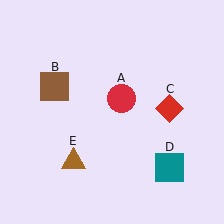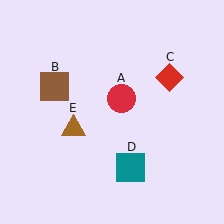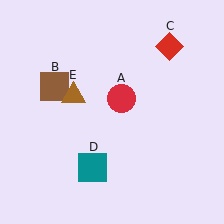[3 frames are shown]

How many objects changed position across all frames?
3 objects changed position: red diamond (object C), teal square (object D), brown triangle (object E).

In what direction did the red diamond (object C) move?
The red diamond (object C) moved up.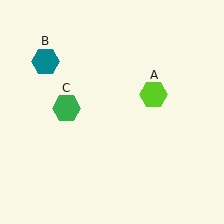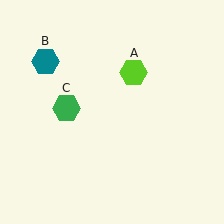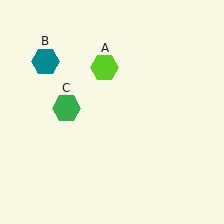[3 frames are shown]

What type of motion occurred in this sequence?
The lime hexagon (object A) rotated counterclockwise around the center of the scene.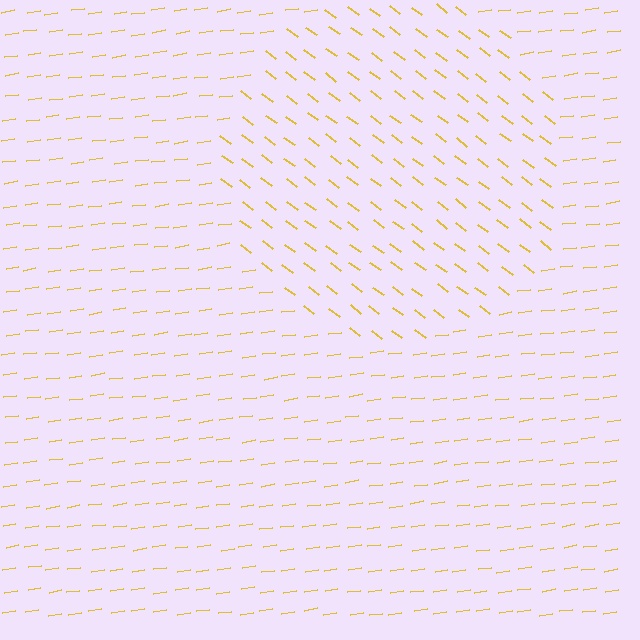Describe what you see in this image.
The image is filled with small yellow line segments. A circle region in the image has lines oriented differently from the surrounding lines, creating a visible texture boundary.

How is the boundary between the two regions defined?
The boundary is defined purely by a change in line orientation (approximately 45 degrees difference). All lines are the same color and thickness.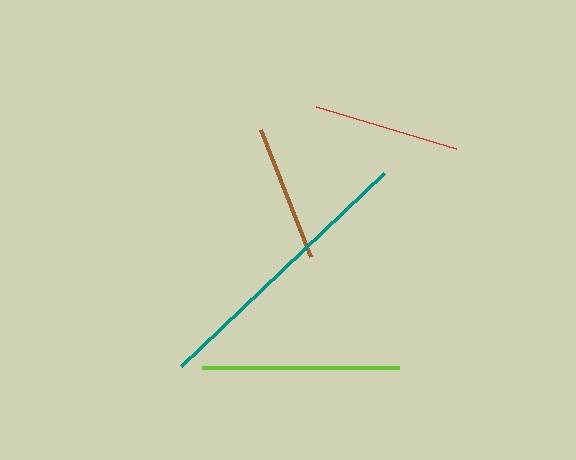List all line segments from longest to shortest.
From longest to shortest: teal, lime, red, brown.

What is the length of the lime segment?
The lime segment is approximately 197 pixels long.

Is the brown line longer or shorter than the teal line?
The teal line is longer than the brown line.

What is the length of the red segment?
The red segment is approximately 146 pixels long.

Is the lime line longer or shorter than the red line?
The lime line is longer than the red line.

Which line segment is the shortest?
The brown line is the shortest at approximately 137 pixels.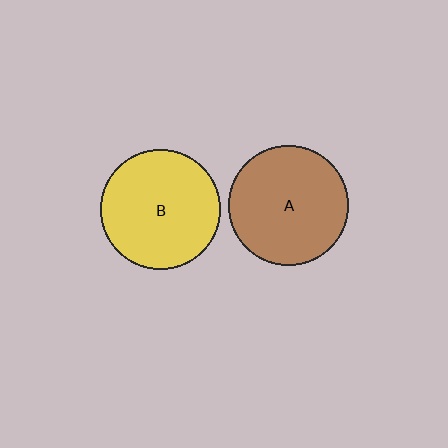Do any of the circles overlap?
No, none of the circles overlap.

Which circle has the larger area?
Circle B (yellow).